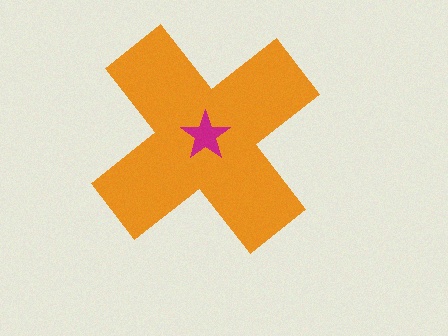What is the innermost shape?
The magenta star.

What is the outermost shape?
The orange cross.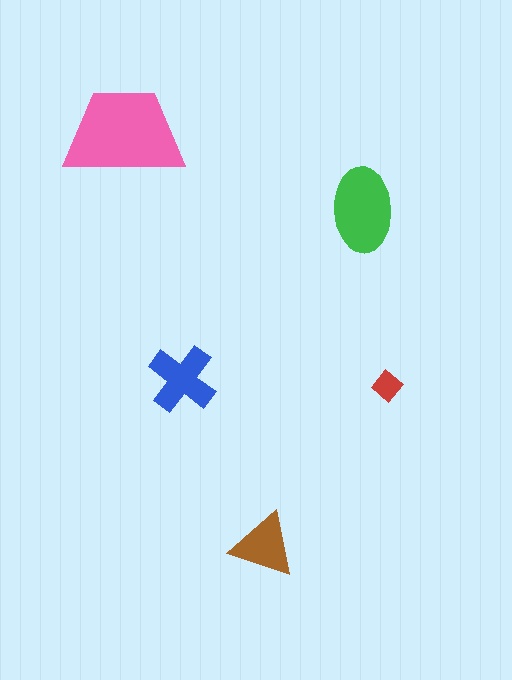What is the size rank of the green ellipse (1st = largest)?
2nd.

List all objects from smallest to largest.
The red diamond, the brown triangle, the blue cross, the green ellipse, the pink trapezoid.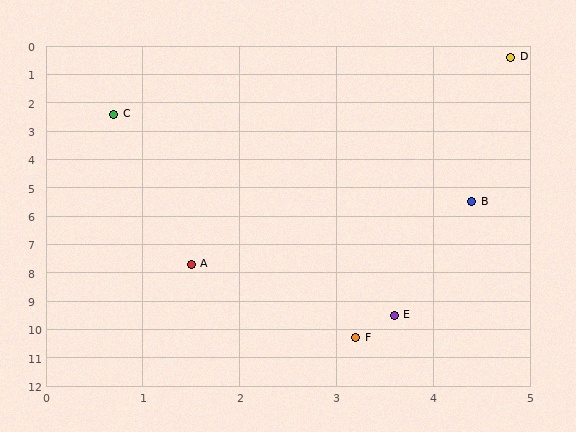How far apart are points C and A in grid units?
Points C and A are about 5.4 grid units apart.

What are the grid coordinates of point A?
Point A is at approximately (1.5, 7.7).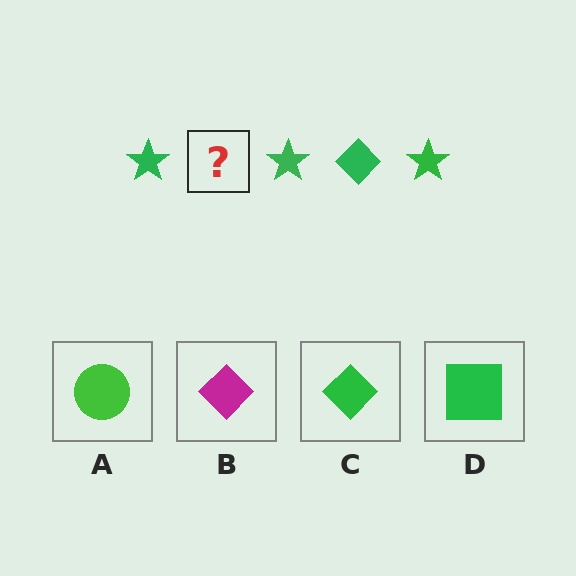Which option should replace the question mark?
Option C.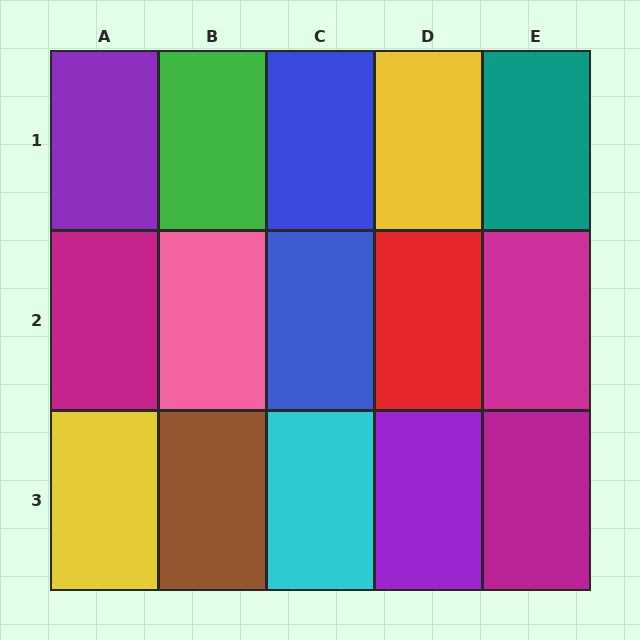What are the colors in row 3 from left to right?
Yellow, brown, cyan, purple, magenta.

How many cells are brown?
1 cell is brown.